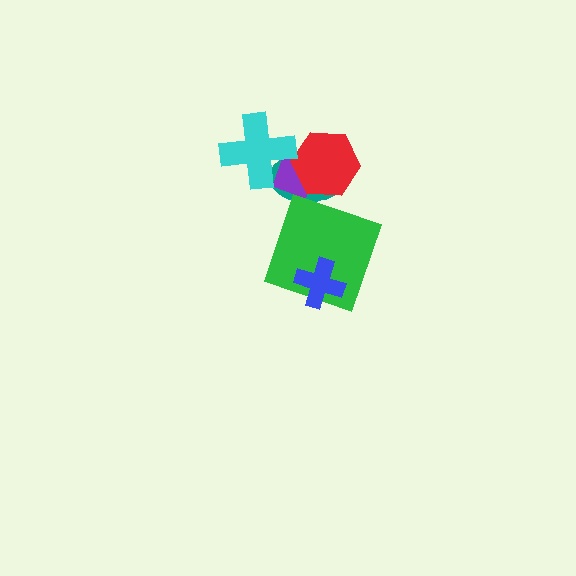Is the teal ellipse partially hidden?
Yes, it is partially covered by another shape.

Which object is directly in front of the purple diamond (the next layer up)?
The red hexagon is directly in front of the purple diamond.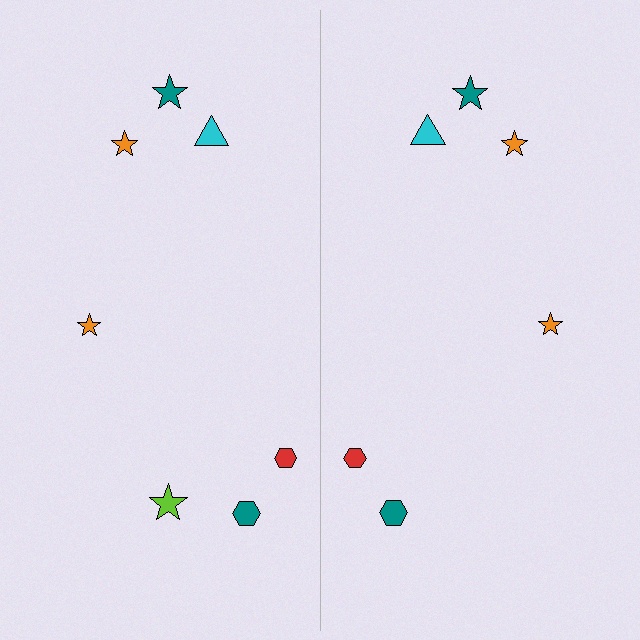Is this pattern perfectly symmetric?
No, the pattern is not perfectly symmetric. A lime star is missing from the right side.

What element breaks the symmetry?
A lime star is missing from the right side.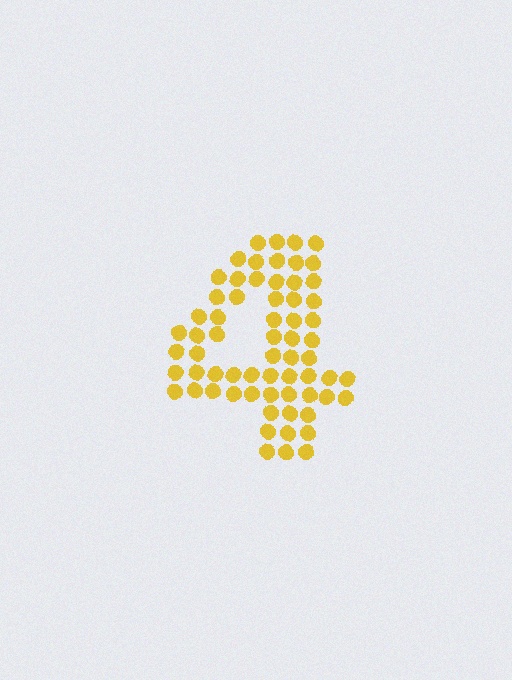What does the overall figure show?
The overall figure shows the digit 4.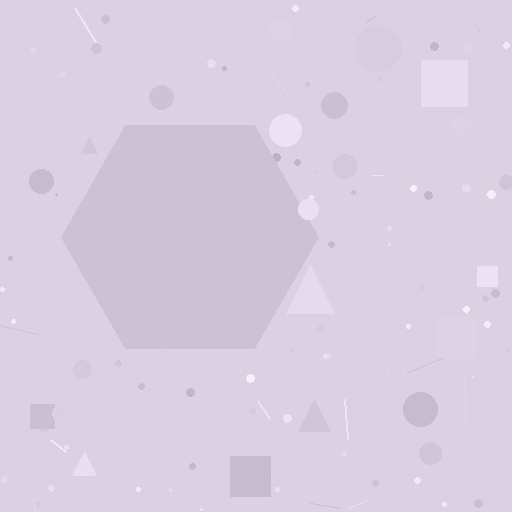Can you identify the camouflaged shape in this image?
The camouflaged shape is a hexagon.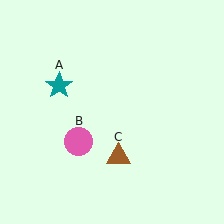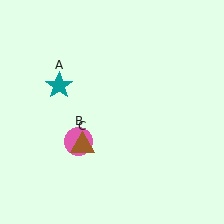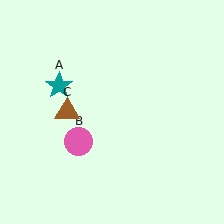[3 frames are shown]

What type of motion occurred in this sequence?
The brown triangle (object C) rotated clockwise around the center of the scene.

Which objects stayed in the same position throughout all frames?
Teal star (object A) and pink circle (object B) remained stationary.